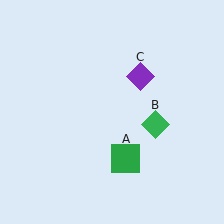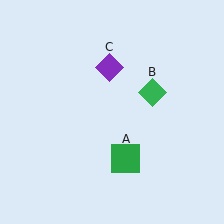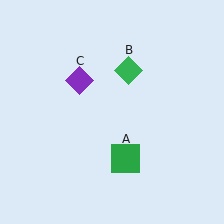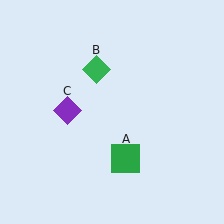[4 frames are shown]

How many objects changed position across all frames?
2 objects changed position: green diamond (object B), purple diamond (object C).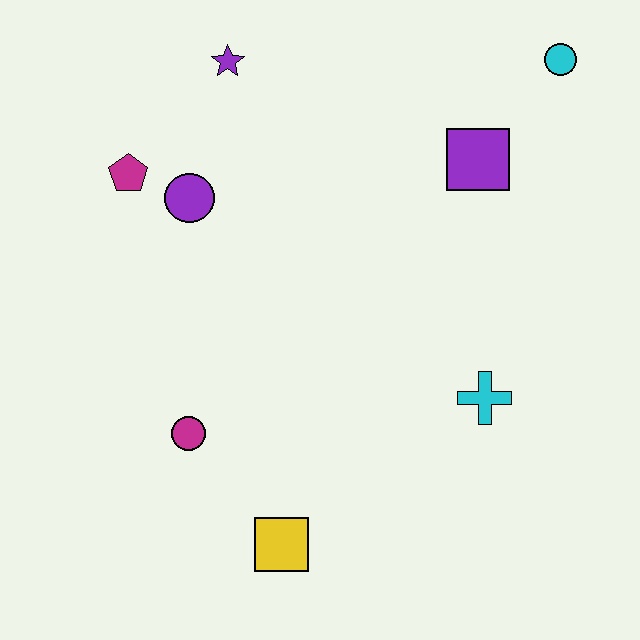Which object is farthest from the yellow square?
The cyan circle is farthest from the yellow square.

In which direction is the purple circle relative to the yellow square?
The purple circle is above the yellow square.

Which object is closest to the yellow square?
The magenta circle is closest to the yellow square.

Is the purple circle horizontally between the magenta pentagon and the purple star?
Yes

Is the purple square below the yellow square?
No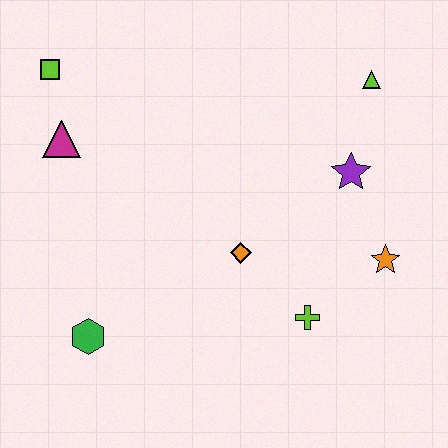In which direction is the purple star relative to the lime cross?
The purple star is above the lime cross.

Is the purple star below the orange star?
No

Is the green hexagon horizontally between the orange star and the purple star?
No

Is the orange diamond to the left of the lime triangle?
Yes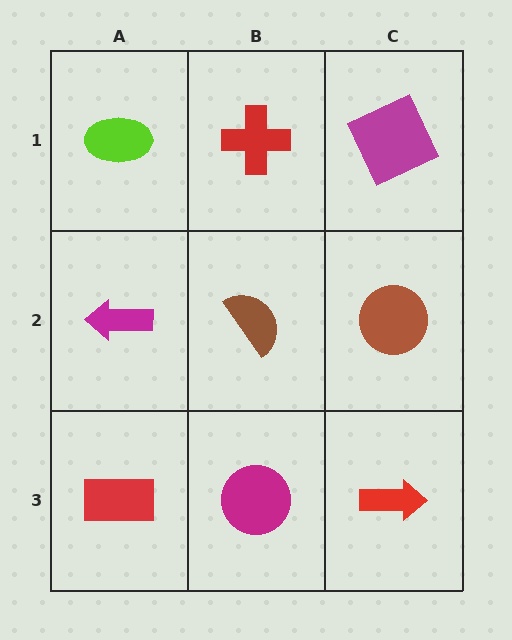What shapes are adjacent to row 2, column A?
A lime ellipse (row 1, column A), a red rectangle (row 3, column A), a brown semicircle (row 2, column B).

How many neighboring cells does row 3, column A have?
2.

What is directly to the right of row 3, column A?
A magenta circle.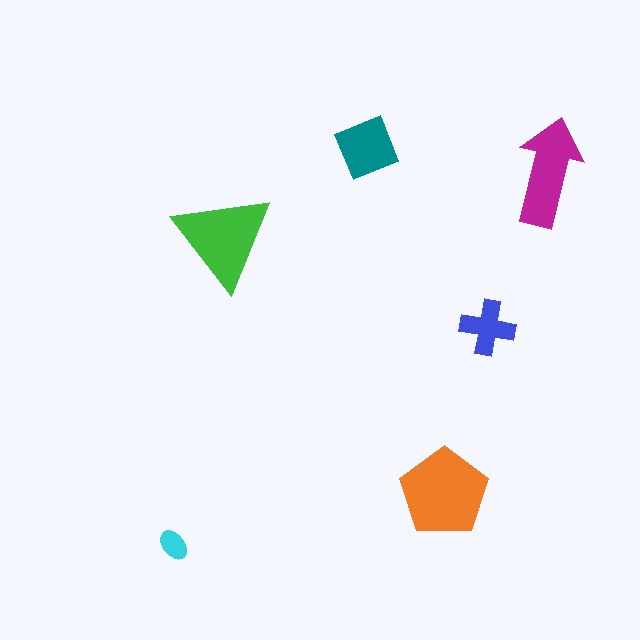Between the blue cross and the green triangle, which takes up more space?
The green triangle.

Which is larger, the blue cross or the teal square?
The teal square.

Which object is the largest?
The orange pentagon.